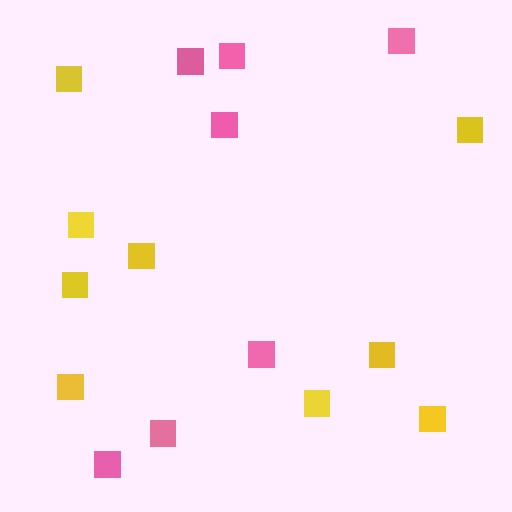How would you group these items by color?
There are 2 groups: one group of pink squares (7) and one group of yellow squares (9).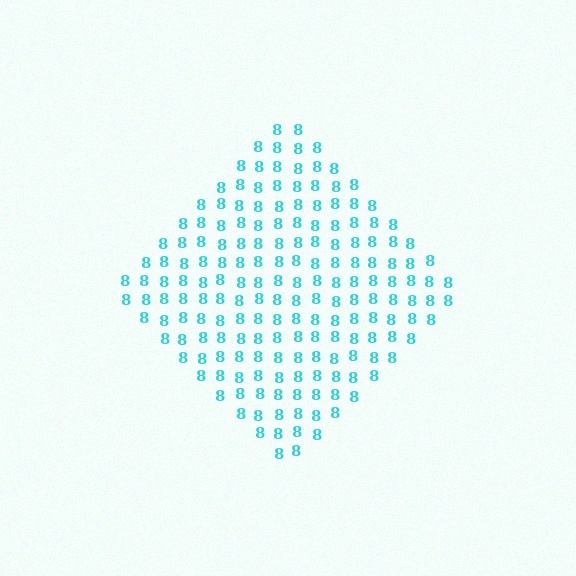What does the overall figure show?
The overall figure shows a diamond.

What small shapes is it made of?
It is made of small digit 8's.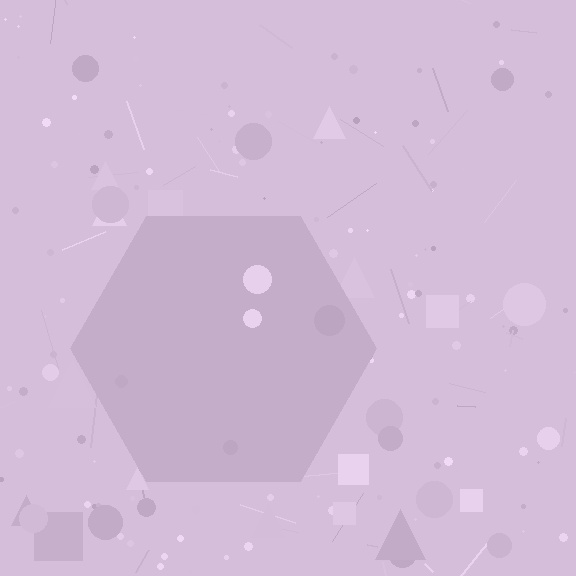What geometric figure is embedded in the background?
A hexagon is embedded in the background.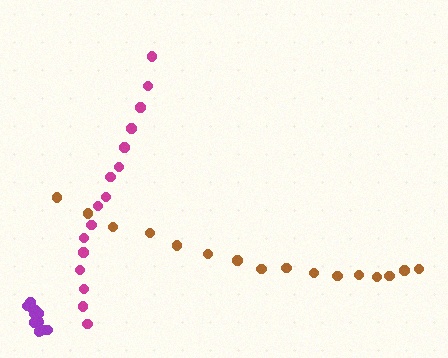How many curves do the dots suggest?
There are 3 distinct paths.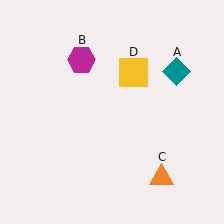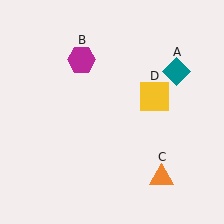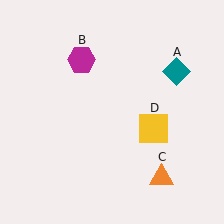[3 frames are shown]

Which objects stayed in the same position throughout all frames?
Teal diamond (object A) and magenta hexagon (object B) and orange triangle (object C) remained stationary.